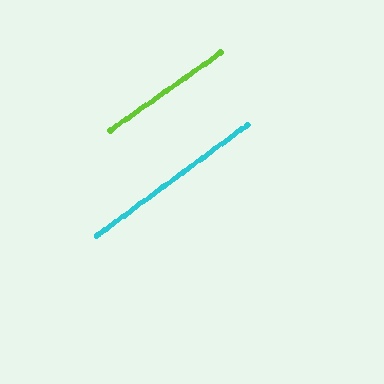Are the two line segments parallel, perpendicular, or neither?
Parallel — their directions differ by only 1.1°.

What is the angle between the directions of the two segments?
Approximately 1 degree.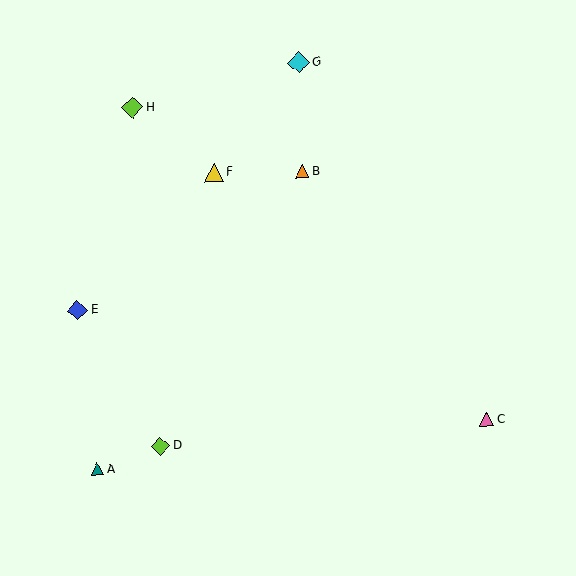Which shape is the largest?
The cyan diamond (labeled G) is the largest.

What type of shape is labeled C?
Shape C is a pink triangle.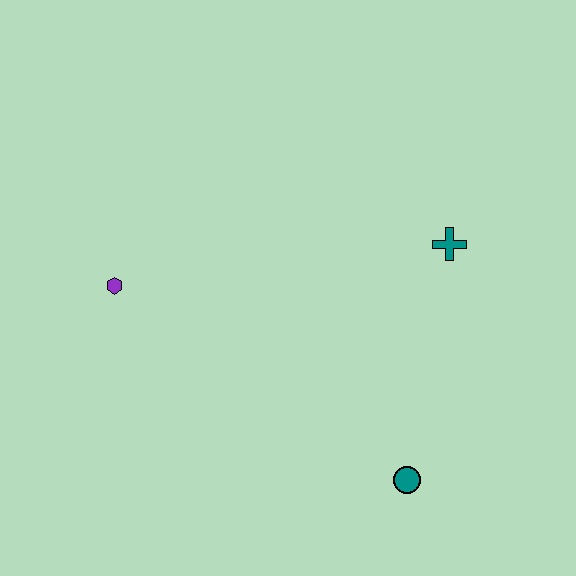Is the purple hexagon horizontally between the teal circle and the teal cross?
No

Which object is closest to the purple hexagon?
The teal cross is closest to the purple hexagon.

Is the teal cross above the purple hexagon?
Yes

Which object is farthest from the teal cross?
The purple hexagon is farthest from the teal cross.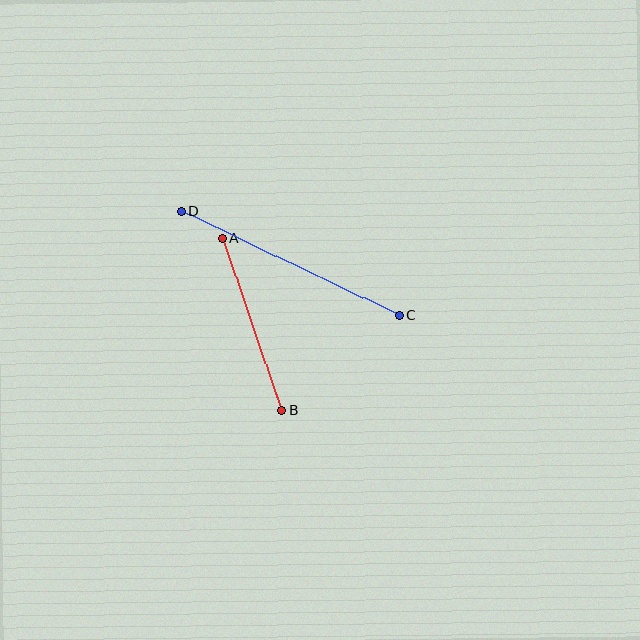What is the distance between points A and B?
The distance is approximately 182 pixels.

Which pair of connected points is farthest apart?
Points C and D are farthest apart.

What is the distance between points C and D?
The distance is approximately 242 pixels.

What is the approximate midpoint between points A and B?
The midpoint is at approximately (252, 324) pixels.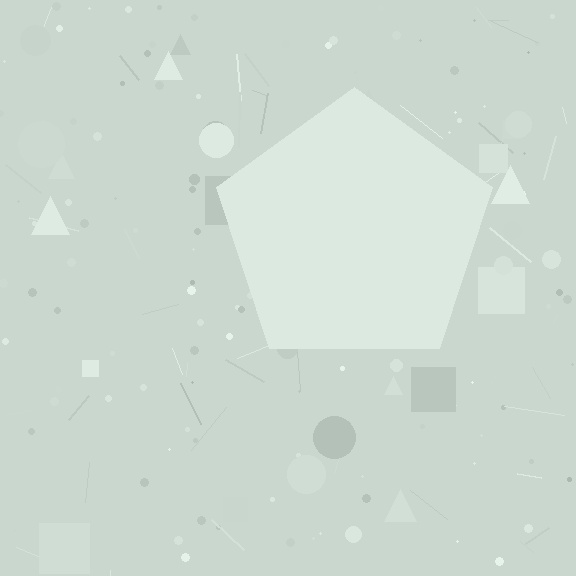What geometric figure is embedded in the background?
A pentagon is embedded in the background.